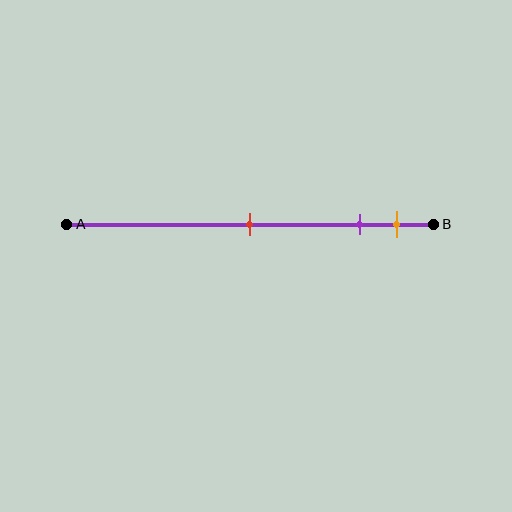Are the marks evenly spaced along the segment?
No, the marks are not evenly spaced.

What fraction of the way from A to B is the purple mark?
The purple mark is approximately 80% (0.8) of the way from A to B.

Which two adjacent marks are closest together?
The purple and orange marks are the closest adjacent pair.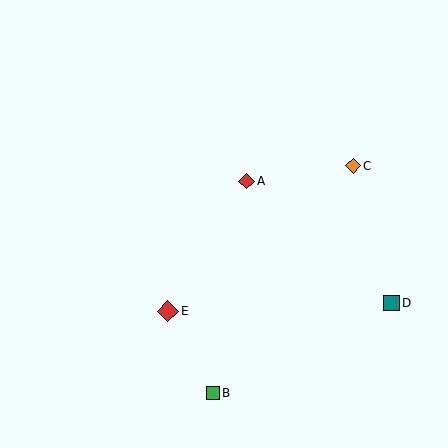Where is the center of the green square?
The center of the green square is at (213, 393).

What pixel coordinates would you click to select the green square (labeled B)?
Click at (213, 393) to select the green square B.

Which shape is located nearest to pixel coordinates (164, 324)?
The red diamond (labeled E) at (168, 311) is nearest to that location.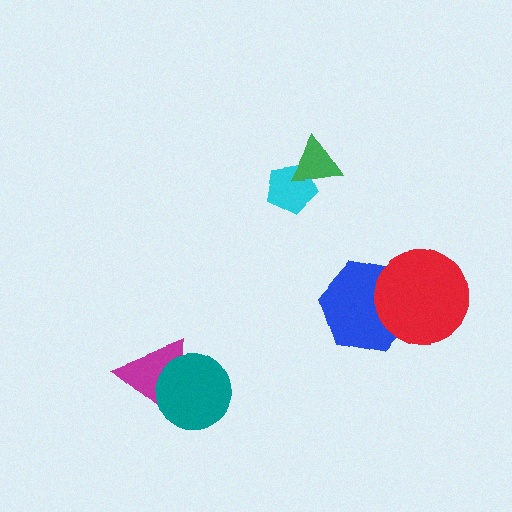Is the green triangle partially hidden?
No, no other shape covers it.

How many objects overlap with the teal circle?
1 object overlaps with the teal circle.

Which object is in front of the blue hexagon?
The red circle is in front of the blue hexagon.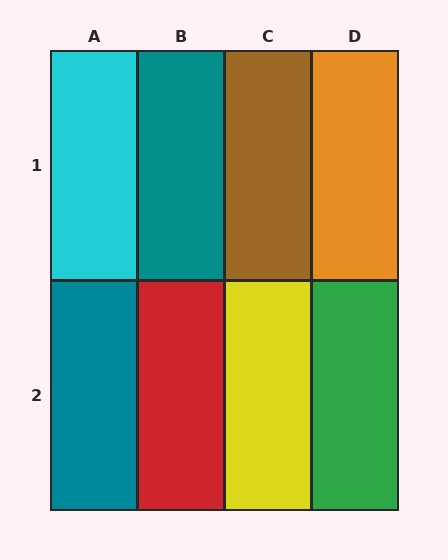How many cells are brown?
1 cell is brown.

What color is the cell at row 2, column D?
Green.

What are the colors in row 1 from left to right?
Cyan, teal, brown, orange.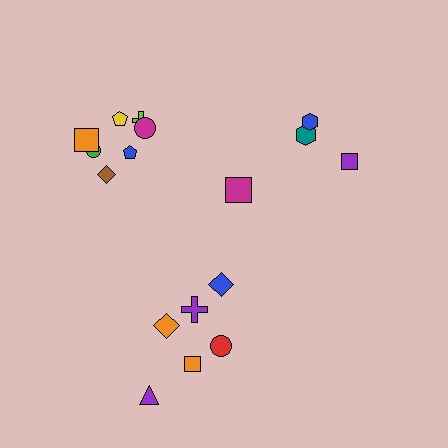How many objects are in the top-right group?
There are 4 objects.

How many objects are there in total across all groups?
There are 17 objects.